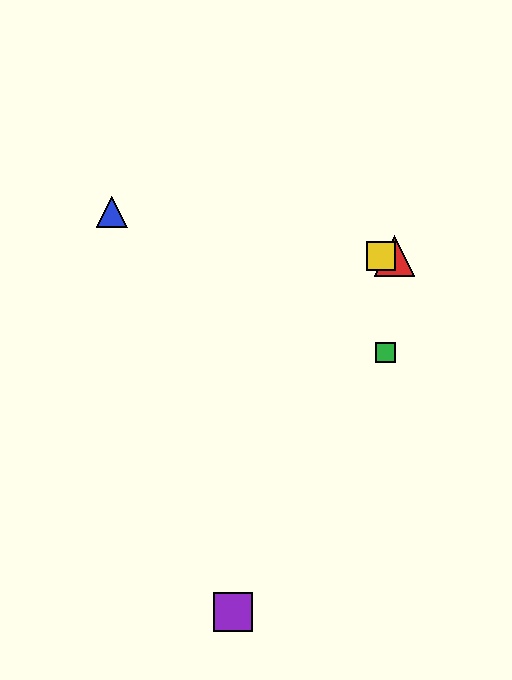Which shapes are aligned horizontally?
The red triangle, the yellow square are aligned horizontally.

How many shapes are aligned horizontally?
2 shapes (the red triangle, the yellow square) are aligned horizontally.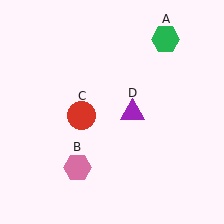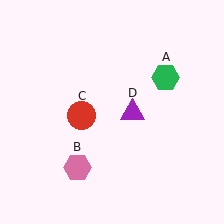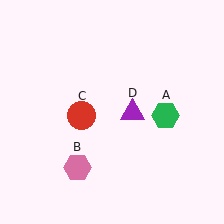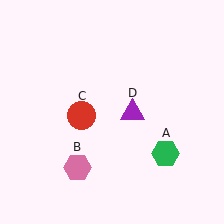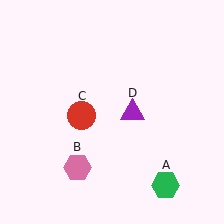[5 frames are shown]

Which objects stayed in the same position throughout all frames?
Pink hexagon (object B) and red circle (object C) and purple triangle (object D) remained stationary.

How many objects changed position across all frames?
1 object changed position: green hexagon (object A).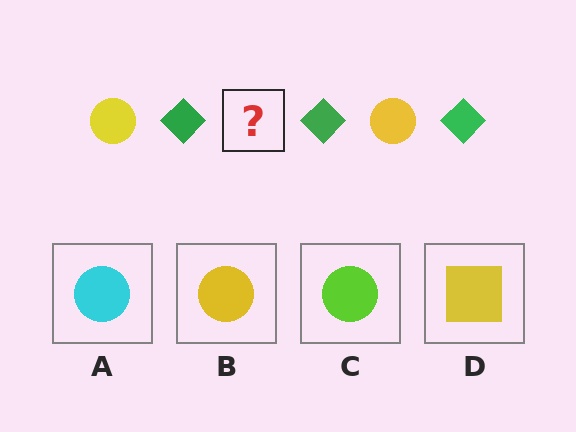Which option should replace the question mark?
Option B.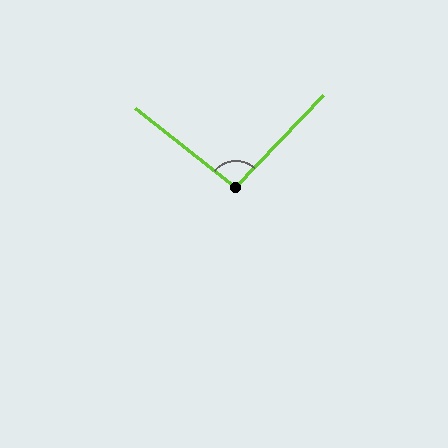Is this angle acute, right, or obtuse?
It is obtuse.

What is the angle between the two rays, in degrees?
Approximately 95 degrees.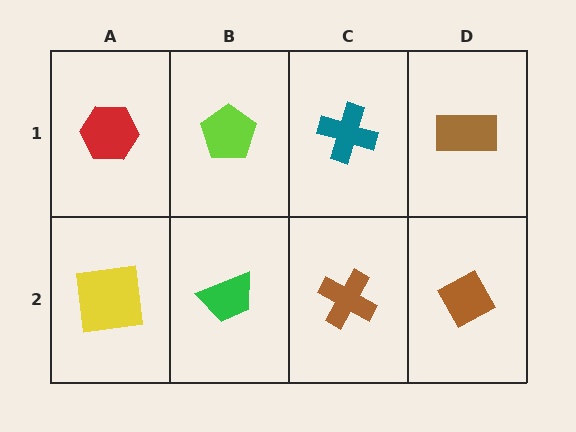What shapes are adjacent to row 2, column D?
A brown rectangle (row 1, column D), a brown cross (row 2, column C).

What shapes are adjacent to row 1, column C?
A brown cross (row 2, column C), a lime pentagon (row 1, column B), a brown rectangle (row 1, column D).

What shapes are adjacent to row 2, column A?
A red hexagon (row 1, column A), a green trapezoid (row 2, column B).